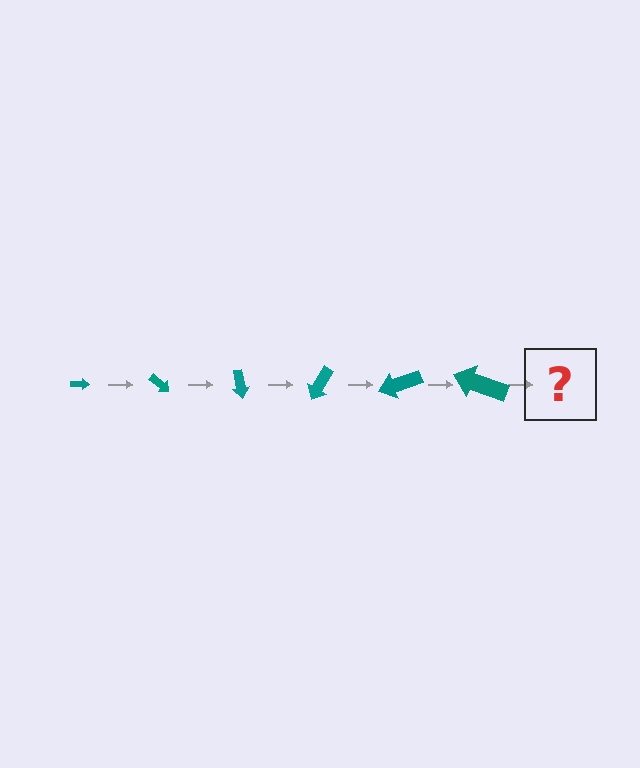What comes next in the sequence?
The next element should be an arrow, larger than the previous one and rotated 240 degrees from the start.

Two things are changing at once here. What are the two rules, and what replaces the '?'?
The two rules are that the arrow grows larger each step and it rotates 40 degrees each step. The '?' should be an arrow, larger than the previous one and rotated 240 degrees from the start.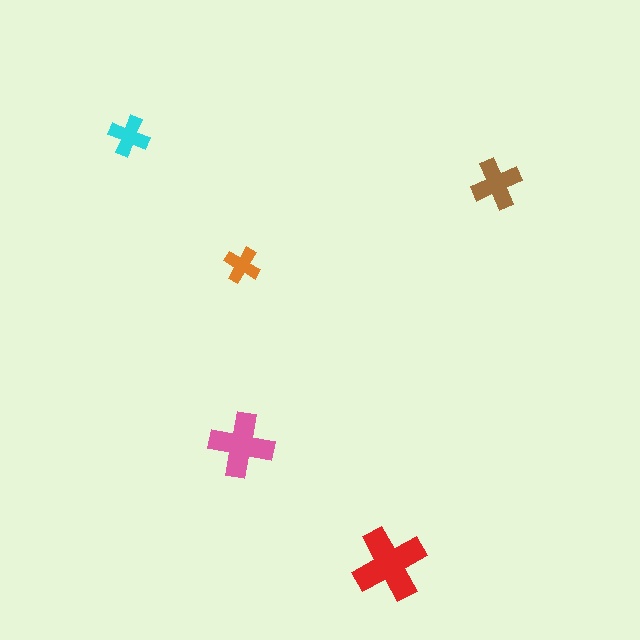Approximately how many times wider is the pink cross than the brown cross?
About 1.5 times wider.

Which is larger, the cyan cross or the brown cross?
The brown one.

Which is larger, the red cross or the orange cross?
The red one.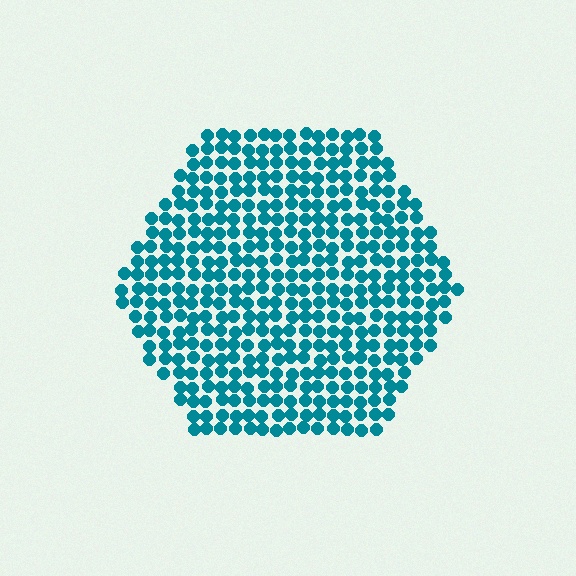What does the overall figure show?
The overall figure shows a hexagon.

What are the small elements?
The small elements are circles.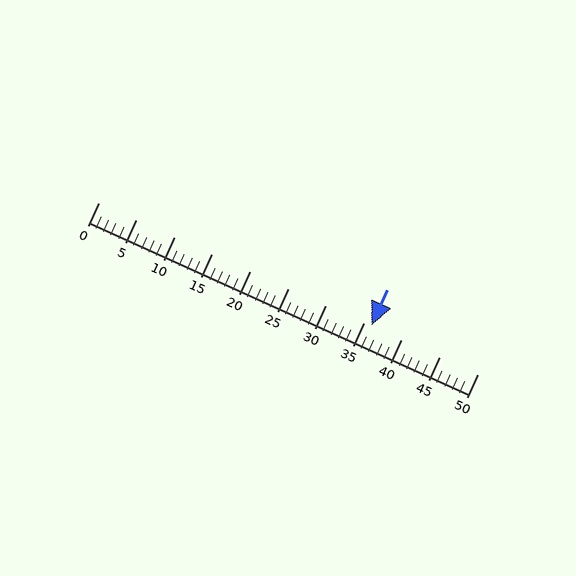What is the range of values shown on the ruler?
The ruler shows values from 0 to 50.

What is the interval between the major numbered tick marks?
The major tick marks are spaced 5 units apart.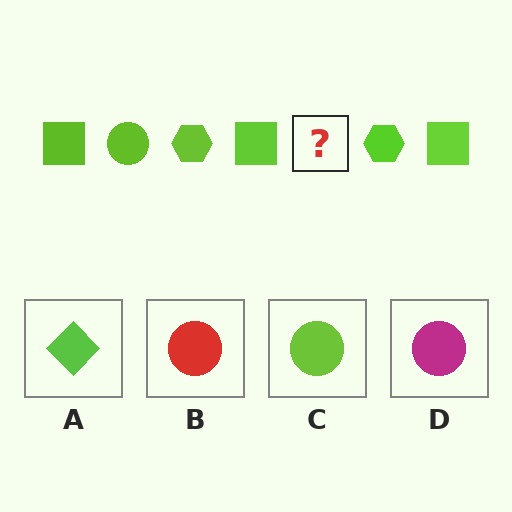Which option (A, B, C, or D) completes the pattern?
C.